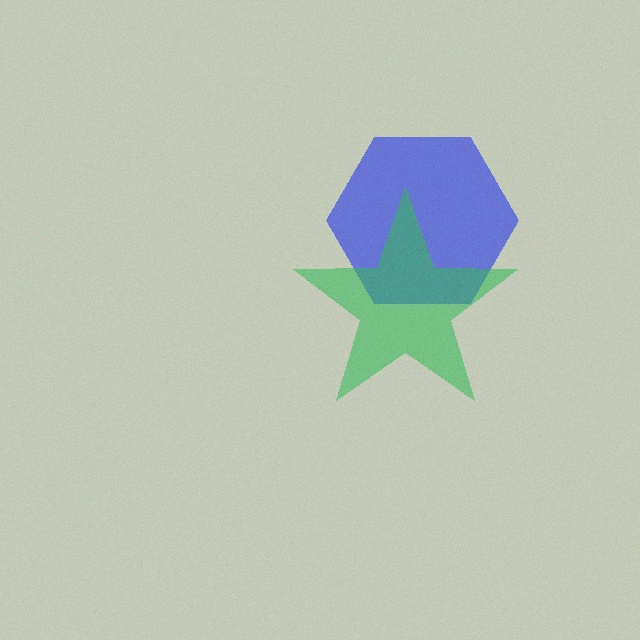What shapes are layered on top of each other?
The layered shapes are: a blue hexagon, a green star.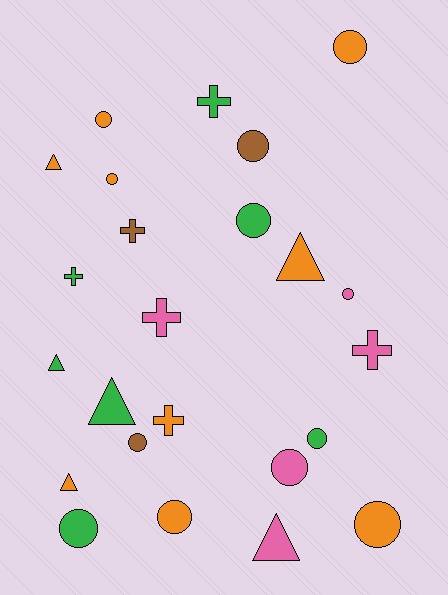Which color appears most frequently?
Orange, with 9 objects.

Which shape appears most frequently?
Circle, with 12 objects.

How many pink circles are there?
There are 2 pink circles.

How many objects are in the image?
There are 24 objects.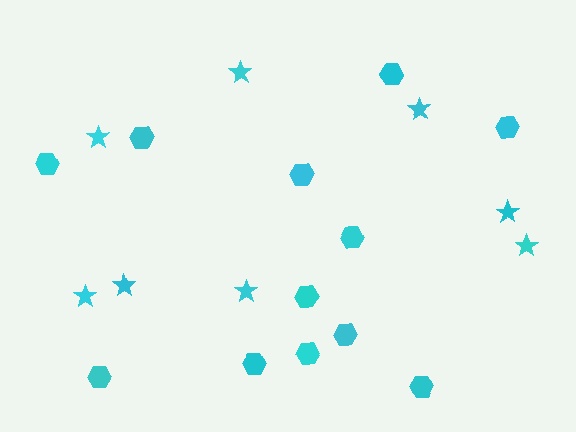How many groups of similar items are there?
There are 2 groups: one group of hexagons (12) and one group of stars (8).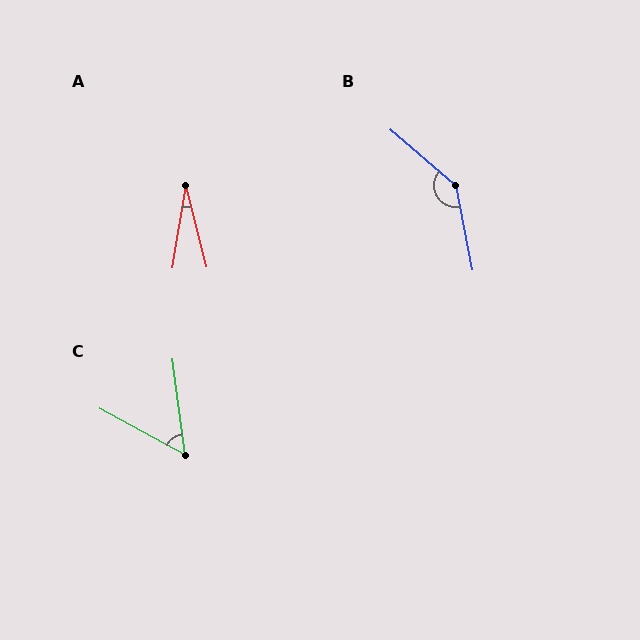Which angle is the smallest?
A, at approximately 23 degrees.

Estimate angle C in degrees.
Approximately 54 degrees.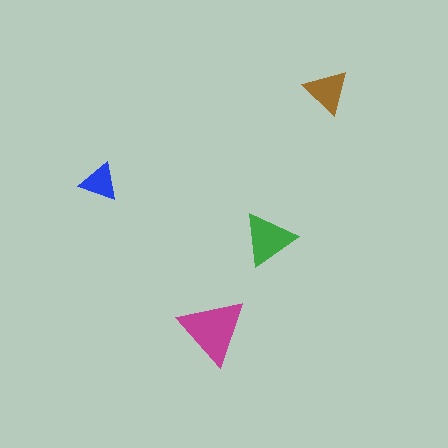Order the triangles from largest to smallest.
the magenta one, the green one, the brown one, the blue one.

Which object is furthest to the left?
The blue triangle is leftmost.